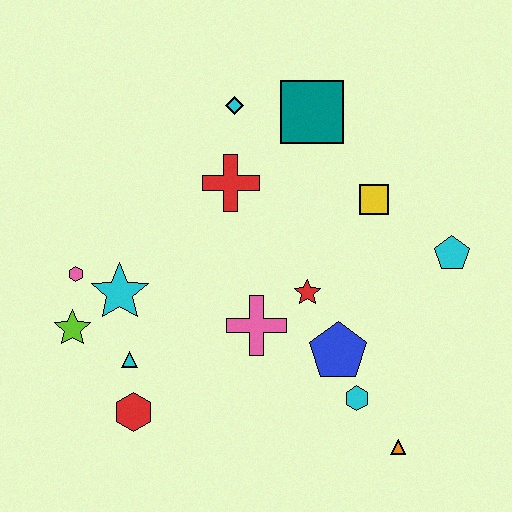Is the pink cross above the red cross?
No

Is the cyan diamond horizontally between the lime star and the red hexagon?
No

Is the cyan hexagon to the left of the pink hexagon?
No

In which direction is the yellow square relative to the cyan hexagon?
The yellow square is above the cyan hexagon.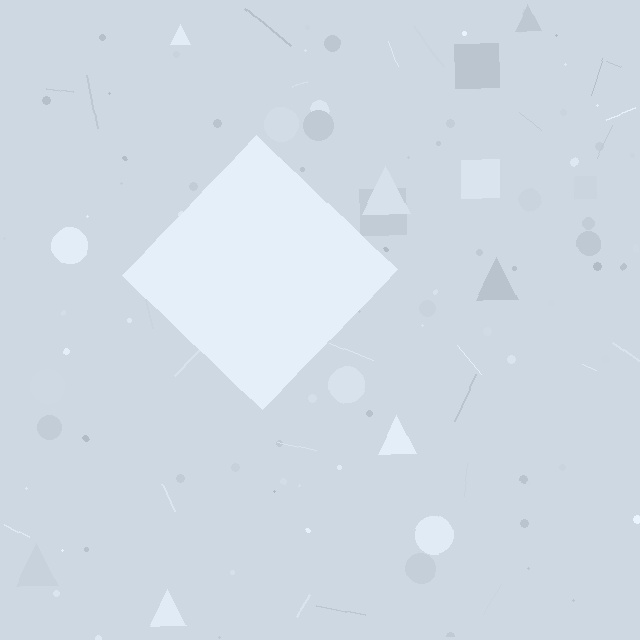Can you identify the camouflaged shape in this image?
The camouflaged shape is a diamond.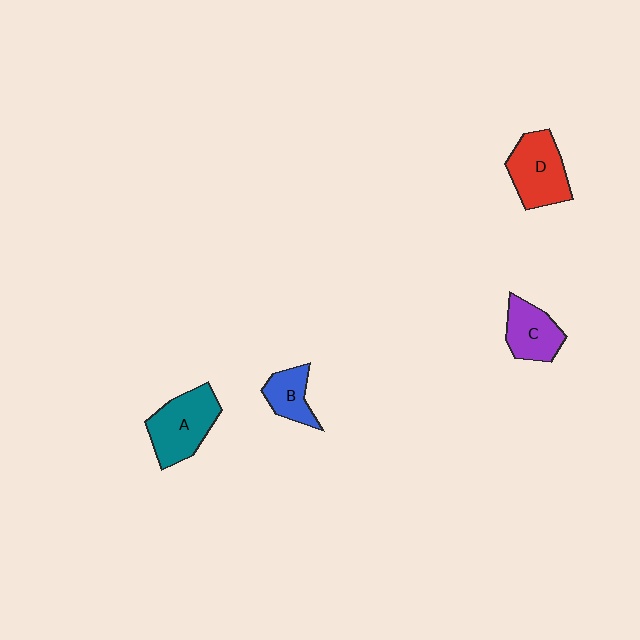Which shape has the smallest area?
Shape B (blue).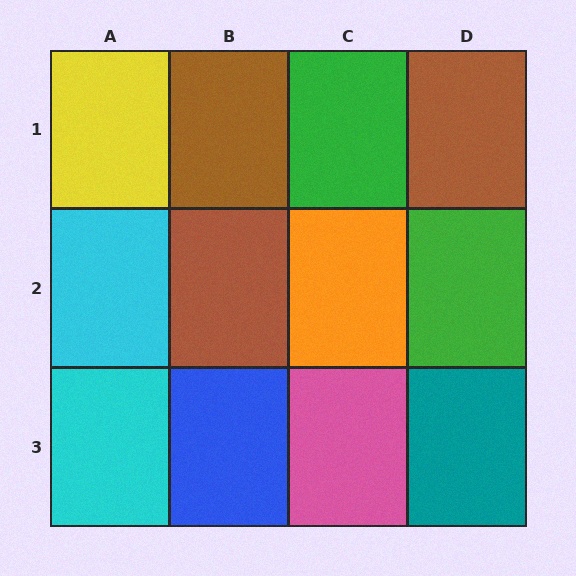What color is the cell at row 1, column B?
Brown.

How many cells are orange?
1 cell is orange.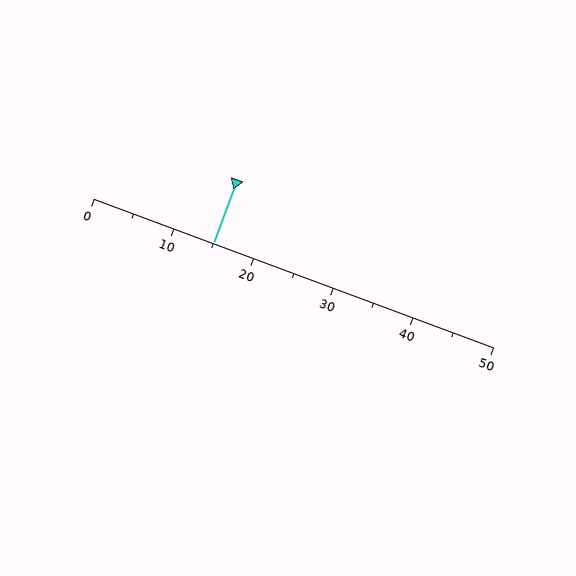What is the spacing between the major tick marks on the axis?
The major ticks are spaced 10 apart.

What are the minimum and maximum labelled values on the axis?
The axis runs from 0 to 50.